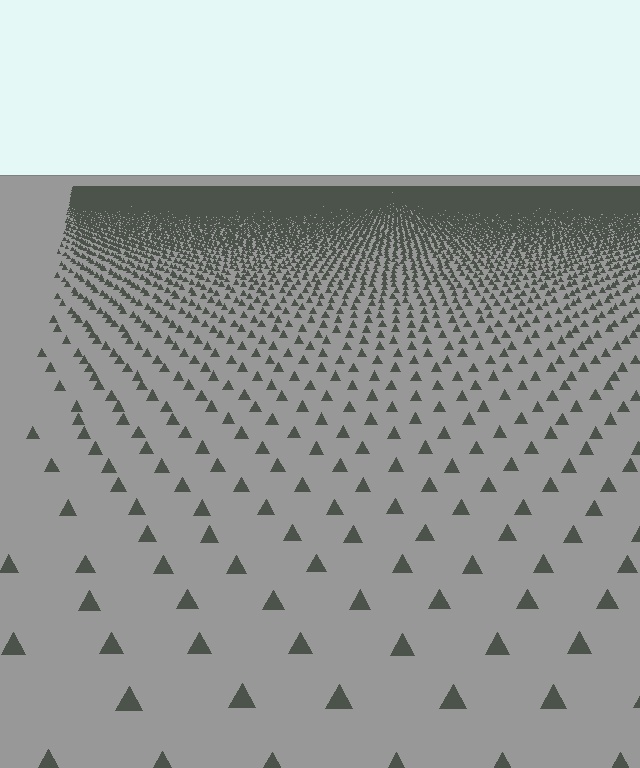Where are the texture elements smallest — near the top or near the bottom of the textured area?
Near the top.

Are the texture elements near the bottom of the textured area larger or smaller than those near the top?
Larger. Near the bottom, elements are closer to the viewer and appear at a bigger on-screen size.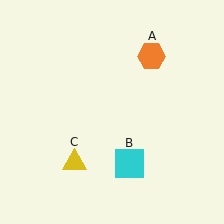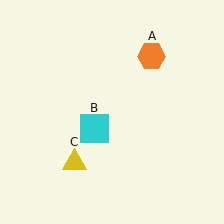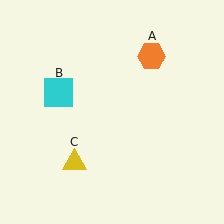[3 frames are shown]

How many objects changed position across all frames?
1 object changed position: cyan square (object B).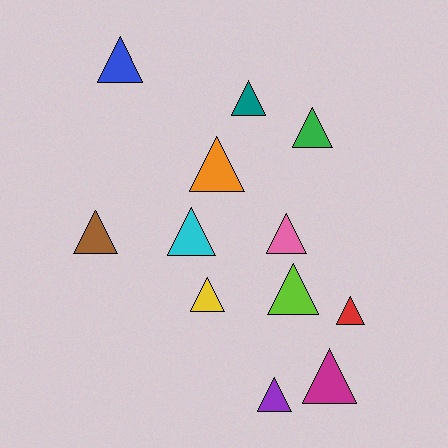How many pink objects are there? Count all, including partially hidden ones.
There is 1 pink object.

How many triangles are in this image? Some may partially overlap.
There are 12 triangles.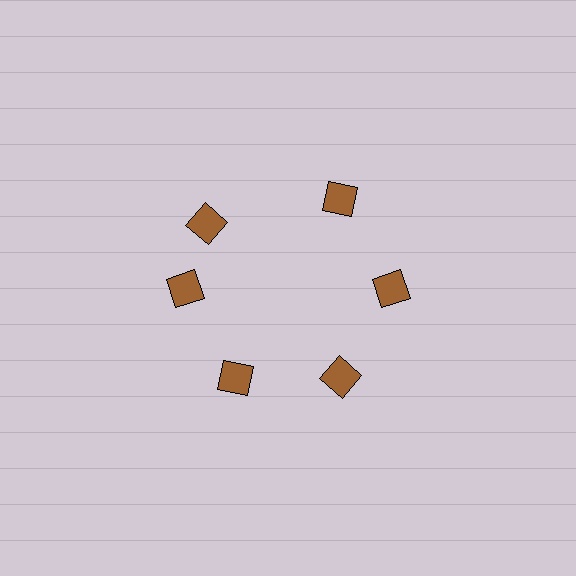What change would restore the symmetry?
The symmetry would be restored by rotating it back into even spacing with its neighbors so that all 6 squares sit at equal angles and equal distance from the center.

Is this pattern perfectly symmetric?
No. The 6 brown squares are arranged in a ring, but one element near the 11 o'clock position is rotated out of alignment along the ring, breaking the 6-fold rotational symmetry.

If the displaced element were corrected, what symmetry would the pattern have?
It would have 6-fold rotational symmetry — the pattern would map onto itself every 60 degrees.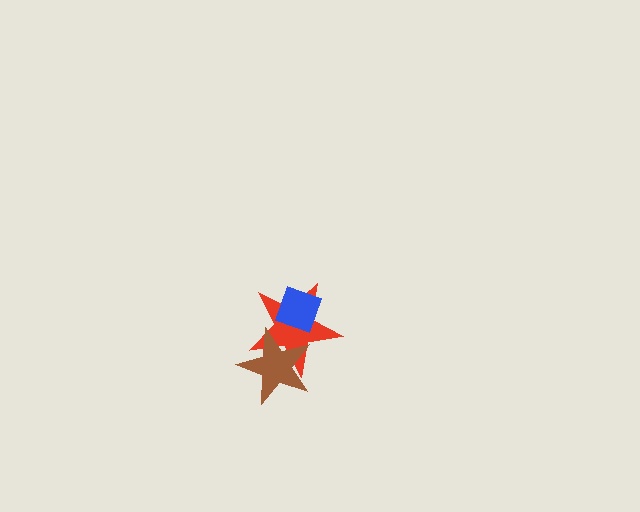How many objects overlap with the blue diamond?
1 object overlaps with the blue diamond.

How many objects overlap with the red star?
2 objects overlap with the red star.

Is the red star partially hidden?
Yes, it is partially covered by another shape.